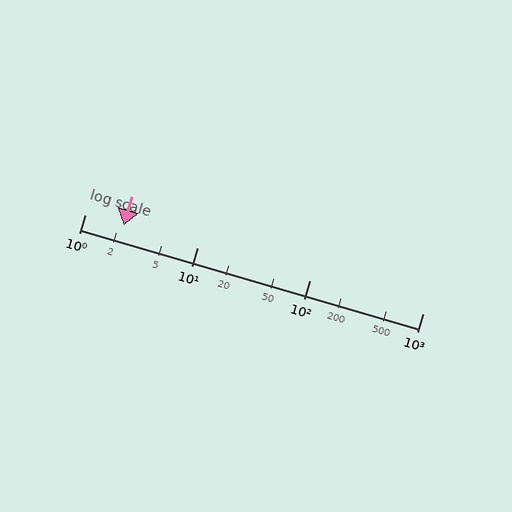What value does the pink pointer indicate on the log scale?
The pointer indicates approximately 2.2.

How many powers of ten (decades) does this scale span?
The scale spans 3 decades, from 1 to 1000.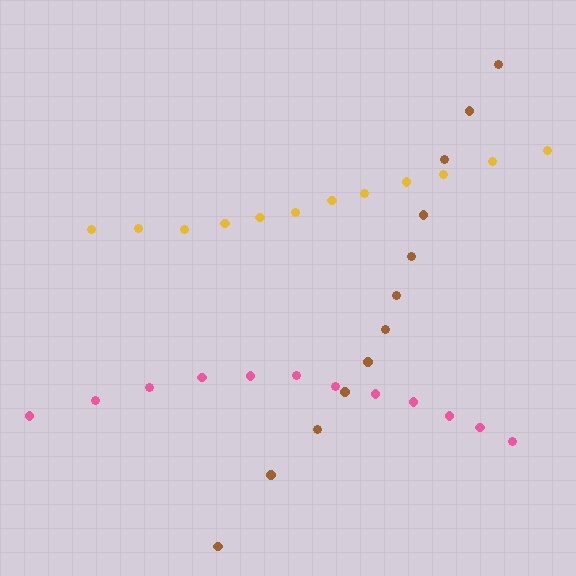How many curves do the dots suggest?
There are 3 distinct paths.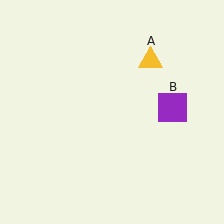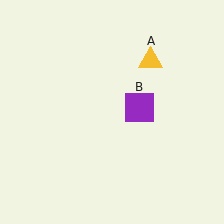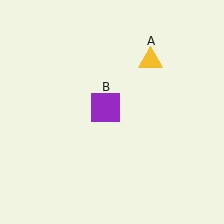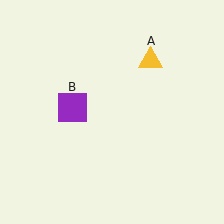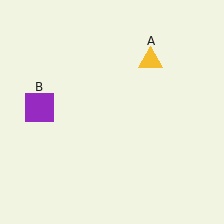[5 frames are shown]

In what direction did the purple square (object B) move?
The purple square (object B) moved left.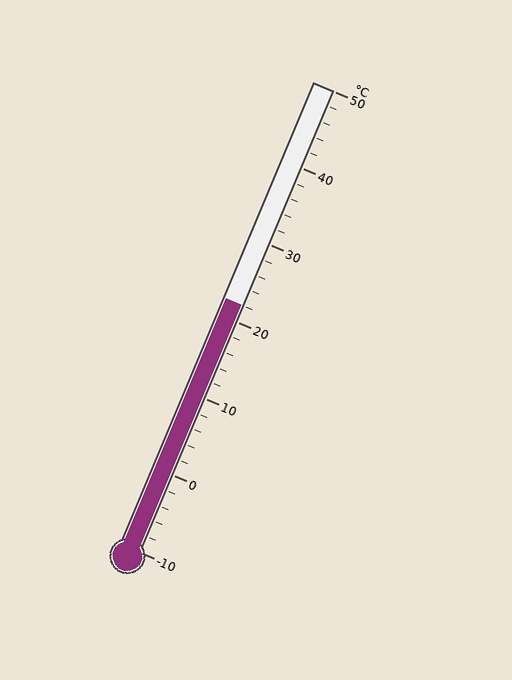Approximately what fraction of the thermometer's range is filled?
The thermometer is filled to approximately 55% of its range.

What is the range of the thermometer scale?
The thermometer scale ranges from -10°C to 50°C.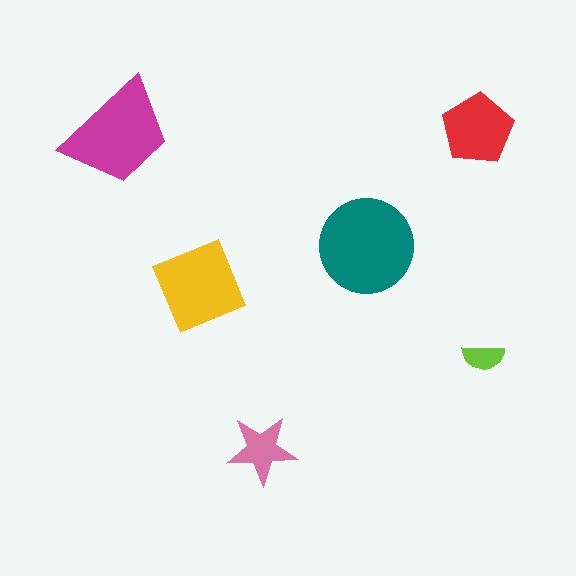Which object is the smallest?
The lime semicircle.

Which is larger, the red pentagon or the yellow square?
The yellow square.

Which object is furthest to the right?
The lime semicircle is rightmost.